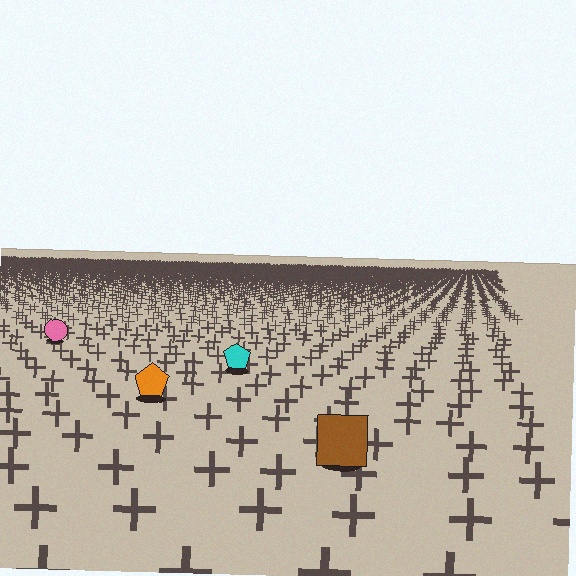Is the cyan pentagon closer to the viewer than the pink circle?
Yes. The cyan pentagon is closer — you can tell from the texture gradient: the ground texture is coarser near it.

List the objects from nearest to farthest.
From nearest to farthest: the brown square, the orange pentagon, the cyan pentagon, the pink circle.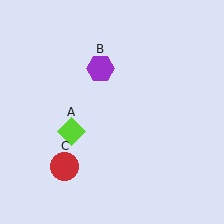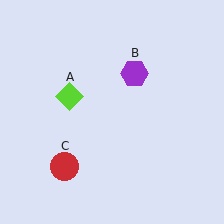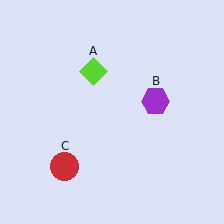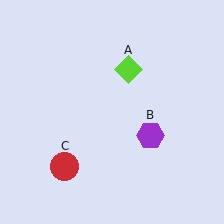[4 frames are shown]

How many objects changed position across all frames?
2 objects changed position: lime diamond (object A), purple hexagon (object B).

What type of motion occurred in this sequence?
The lime diamond (object A), purple hexagon (object B) rotated clockwise around the center of the scene.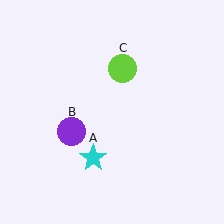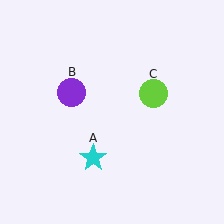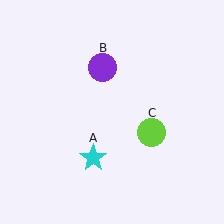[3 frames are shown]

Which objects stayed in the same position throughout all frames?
Cyan star (object A) remained stationary.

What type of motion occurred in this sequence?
The purple circle (object B), lime circle (object C) rotated clockwise around the center of the scene.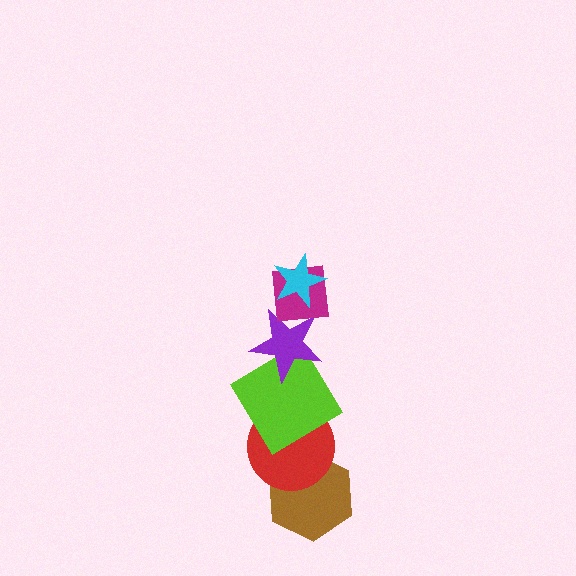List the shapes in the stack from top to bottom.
From top to bottom: the cyan star, the magenta square, the purple star, the lime diamond, the red circle, the brown hexagon.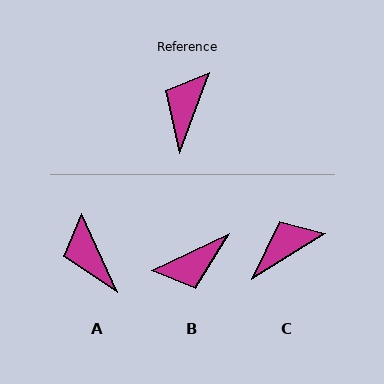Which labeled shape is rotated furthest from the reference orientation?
B, about 135 degrees away.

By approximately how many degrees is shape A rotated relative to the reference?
Approximately 44 degrees counter-clockwise.